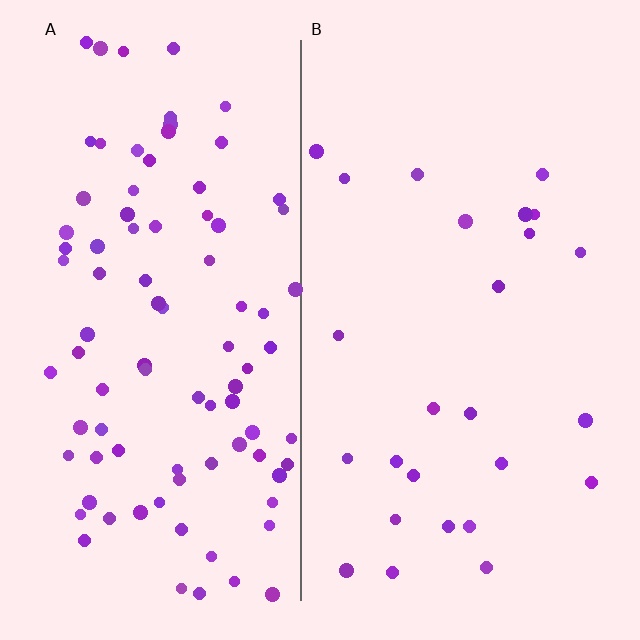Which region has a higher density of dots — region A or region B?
A (the left).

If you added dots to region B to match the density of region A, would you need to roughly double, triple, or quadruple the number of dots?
Approximately triple.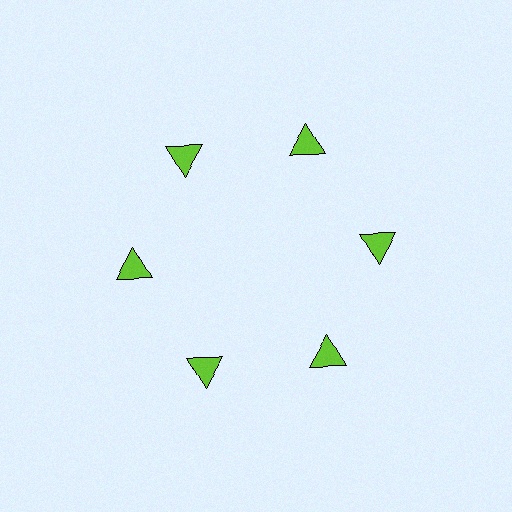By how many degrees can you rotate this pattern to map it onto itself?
The pattern maps onto itself every 60 degrees of rotation.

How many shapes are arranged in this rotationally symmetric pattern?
There are 6 shapes, arranged in 6 groups of 1.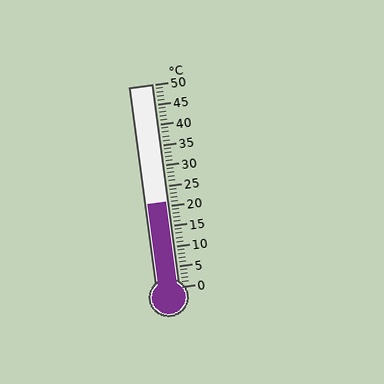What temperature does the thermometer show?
The thermometer shows approximately 21°C.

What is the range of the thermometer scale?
The thermometer scale ranges from 0°C to 50°C.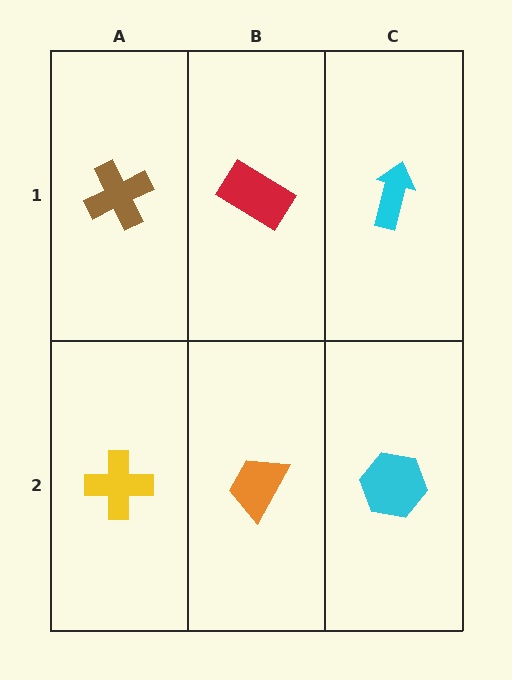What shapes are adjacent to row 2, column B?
A red rectangle (row 1, column B), a yellow cross (row 2, column A), a cyan hexagon (row 2, column C).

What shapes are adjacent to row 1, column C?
A cyan hexagon (row 2, column C), a red rectangle (row 1, column B).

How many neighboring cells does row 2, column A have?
2.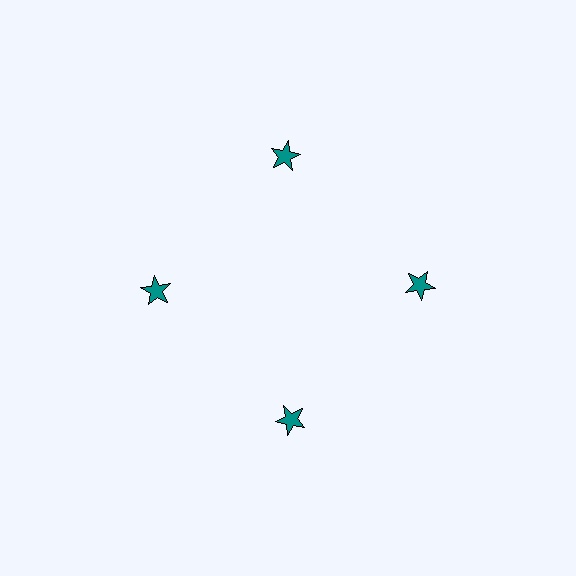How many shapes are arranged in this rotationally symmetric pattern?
There are 4 shapes, arranged in 4 groups of 1.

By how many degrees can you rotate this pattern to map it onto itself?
The pattern maps onto itself every 90 degrees of rotation.